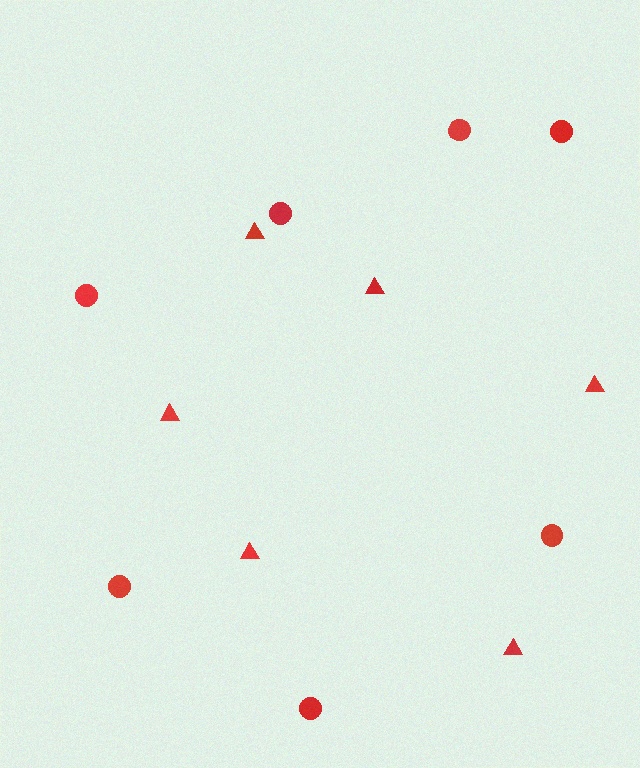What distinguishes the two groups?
There are 2 groups: one group of triangles (6) and one group of circles (7).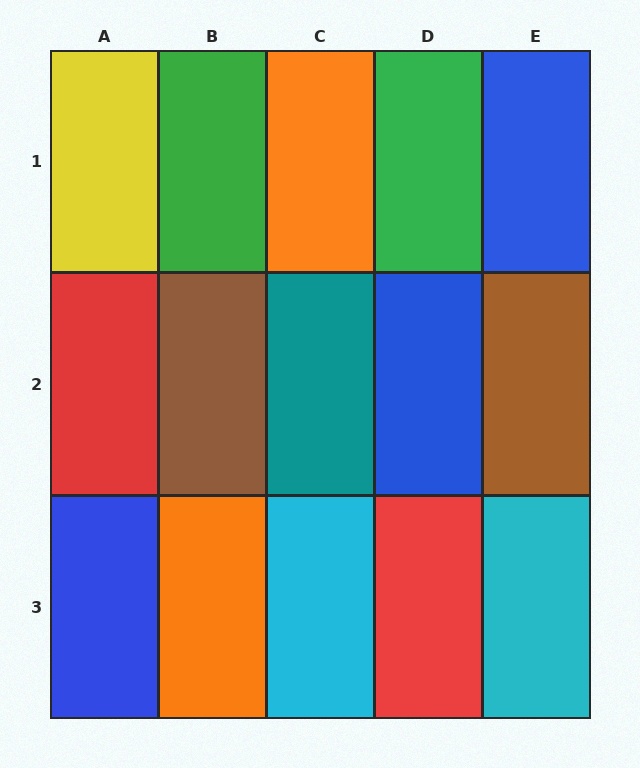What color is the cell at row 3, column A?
Blue.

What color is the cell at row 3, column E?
Cyan.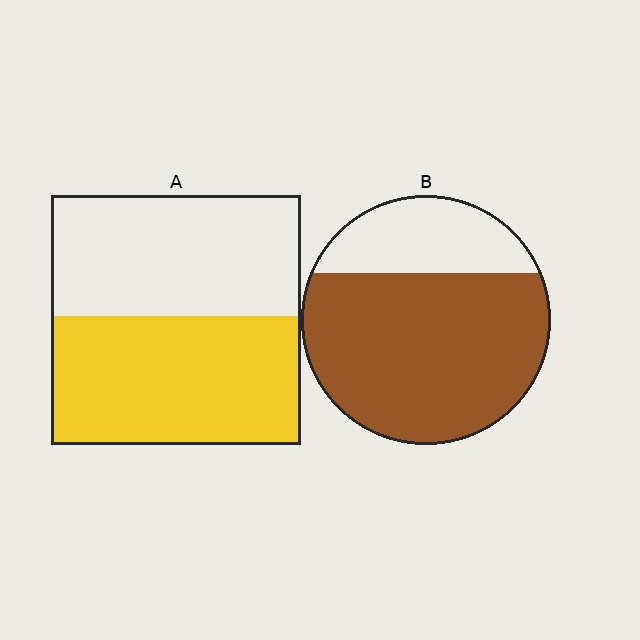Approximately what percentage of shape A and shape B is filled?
A is approximately 50% and B is approximately 75%.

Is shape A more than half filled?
Roughly half.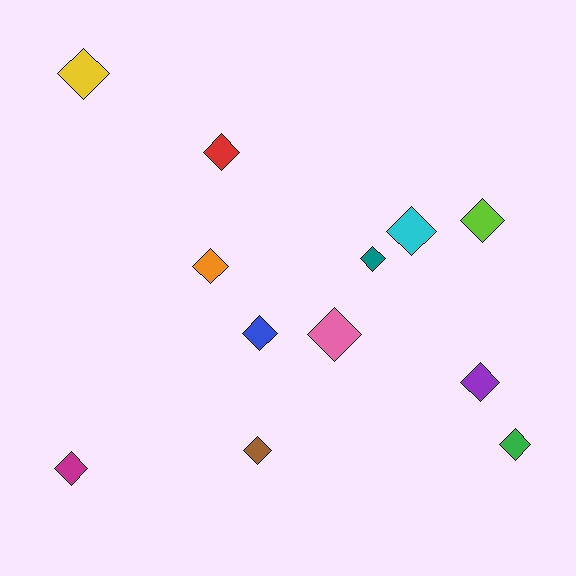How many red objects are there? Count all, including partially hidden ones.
There is 1 red object.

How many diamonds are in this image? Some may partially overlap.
There are 12 diamonds.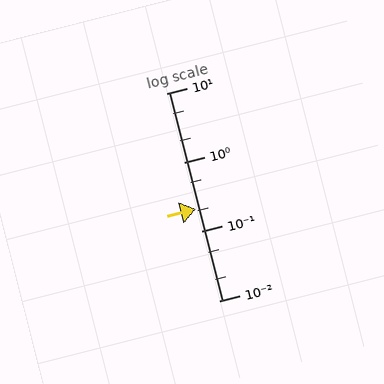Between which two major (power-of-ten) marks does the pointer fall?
The pointer is between 0.1 and 1.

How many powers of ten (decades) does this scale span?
The scale spans 3 decades, from 0.01 to 10.